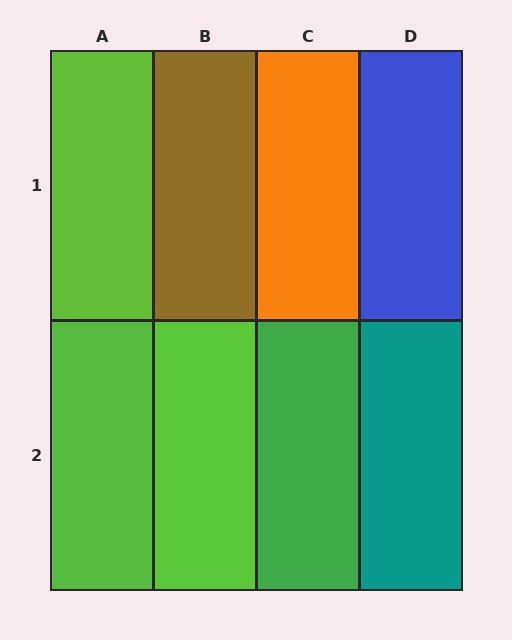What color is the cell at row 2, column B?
Lime.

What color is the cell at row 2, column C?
Green.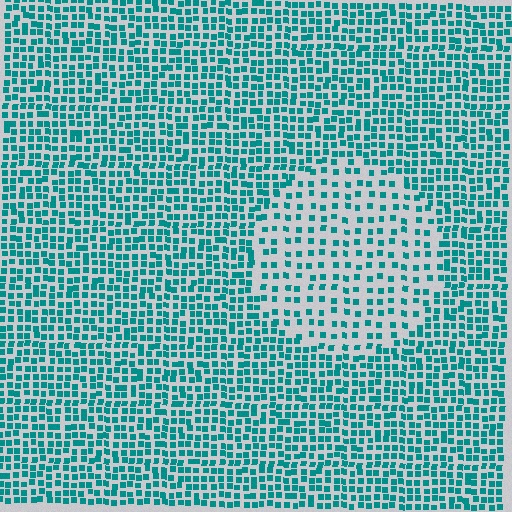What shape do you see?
I see a circle.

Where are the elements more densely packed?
The elements are more densely packed outside the circle boundary.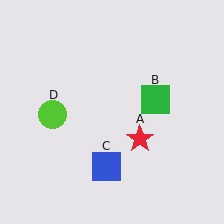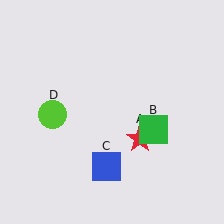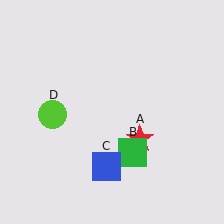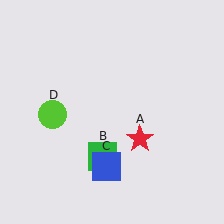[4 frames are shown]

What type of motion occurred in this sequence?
The green square (object B) rotated clockwise around the center of the scene.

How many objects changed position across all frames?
1 object changed position: green square (object B).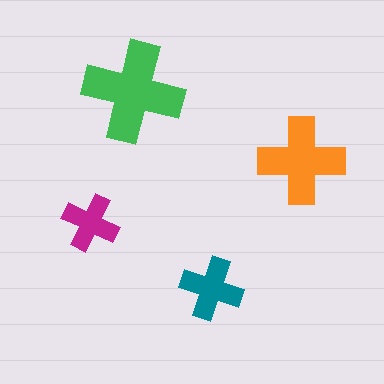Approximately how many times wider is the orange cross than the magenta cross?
About 1.5 times wider.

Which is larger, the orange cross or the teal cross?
The orange one.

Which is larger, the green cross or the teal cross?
The green one.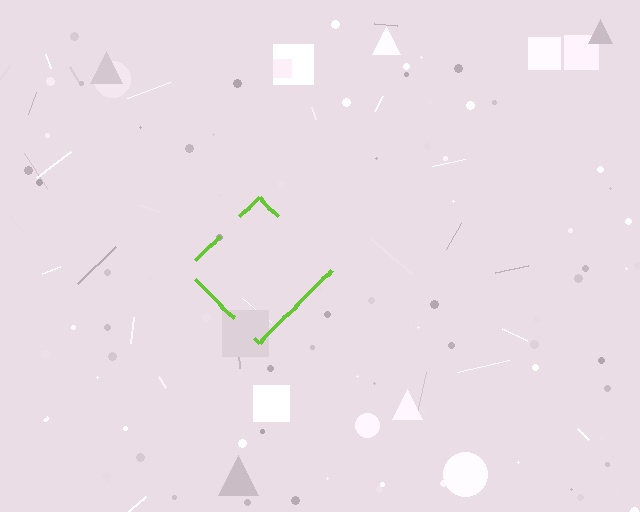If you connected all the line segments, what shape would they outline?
They would outline a diamond.